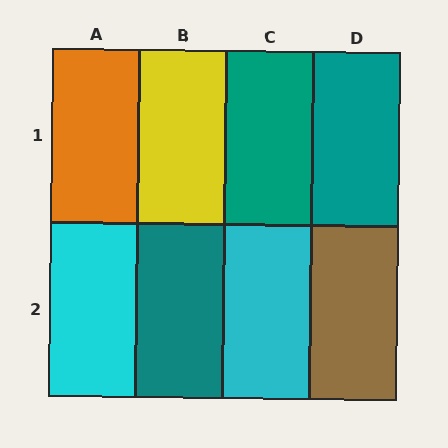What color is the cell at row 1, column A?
Orange.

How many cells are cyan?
2 cells are cyan.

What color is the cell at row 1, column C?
Teal.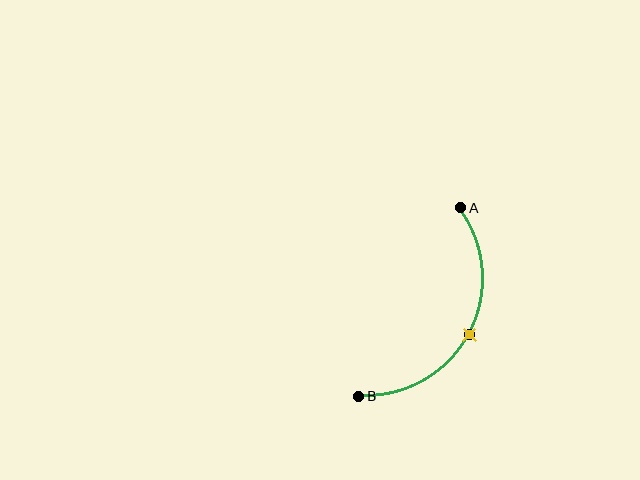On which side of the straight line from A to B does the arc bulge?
The arc bulges to the right of the straight line connecting A and B.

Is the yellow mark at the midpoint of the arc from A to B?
Yes. The yellow mark lies on the arc at equal arc-length from both A and B — it is the arc midpoint.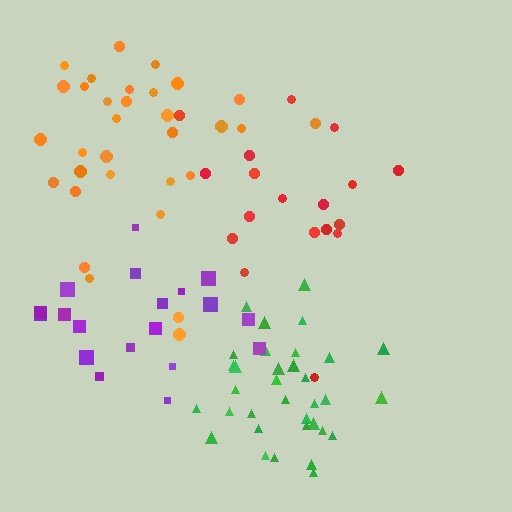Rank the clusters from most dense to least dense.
green, orange, red, purple.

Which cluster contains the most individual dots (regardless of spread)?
Green (34).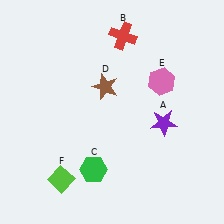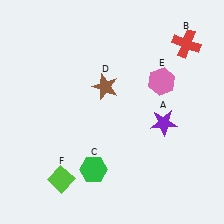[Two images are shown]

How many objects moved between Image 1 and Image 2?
1 object moved between the two images.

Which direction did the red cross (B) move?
The red cross (B) moved right.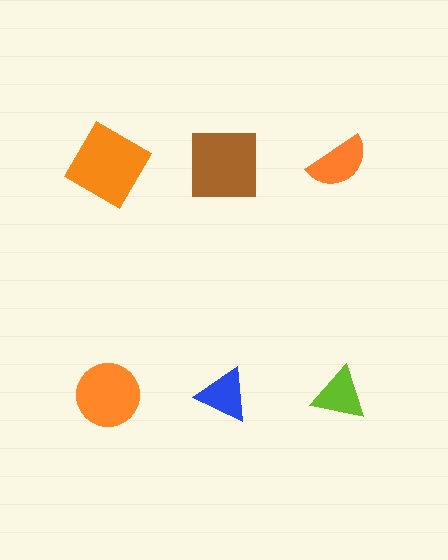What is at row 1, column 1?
An orange diamond.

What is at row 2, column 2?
A blue triangle.